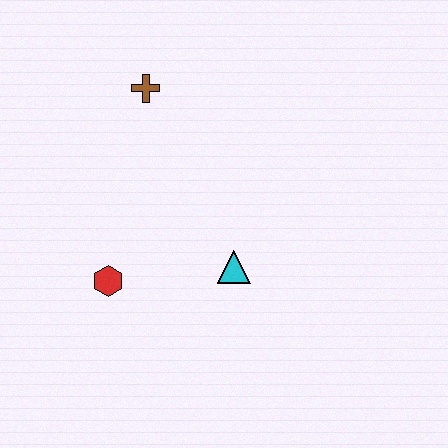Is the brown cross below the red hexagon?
No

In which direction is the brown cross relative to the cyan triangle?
The brown cross is above the cyan triangle.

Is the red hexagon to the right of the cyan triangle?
No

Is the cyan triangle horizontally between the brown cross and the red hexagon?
No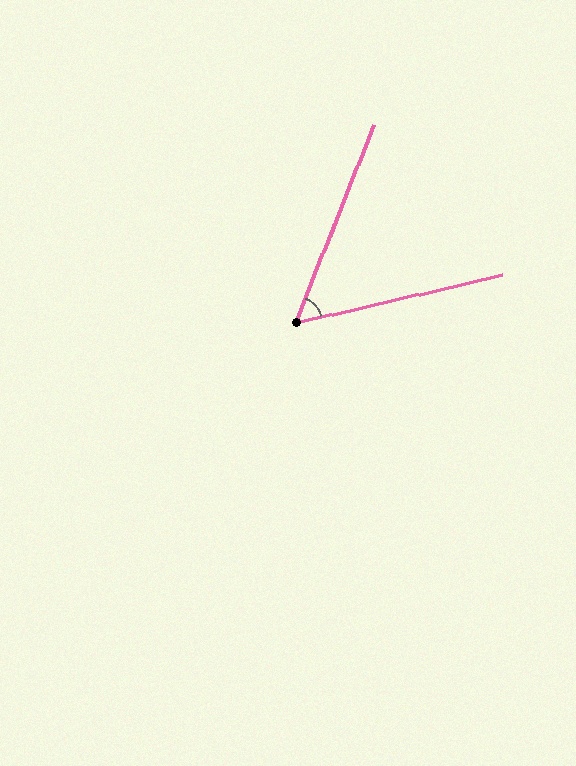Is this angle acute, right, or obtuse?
It is acute.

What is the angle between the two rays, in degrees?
Approximately 55 degrees.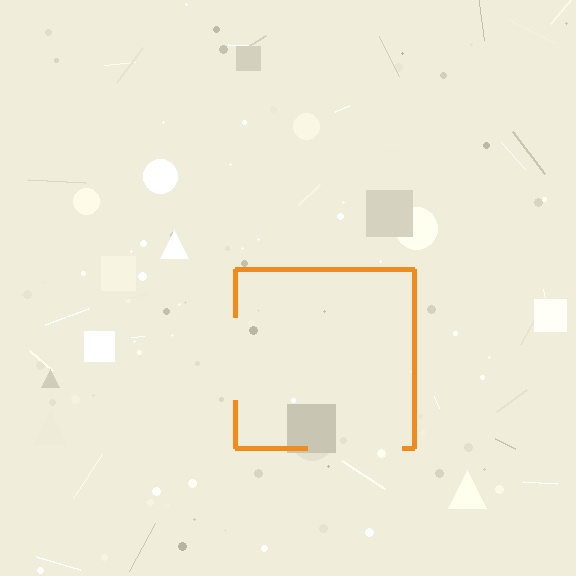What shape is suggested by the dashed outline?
The dashed outline suggests a square.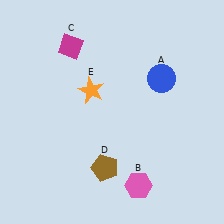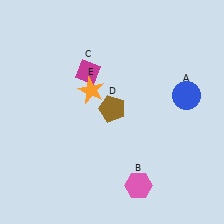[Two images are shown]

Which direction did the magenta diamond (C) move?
The magenta diamond (C) moved down.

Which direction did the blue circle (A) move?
The blue circle (A) moved right.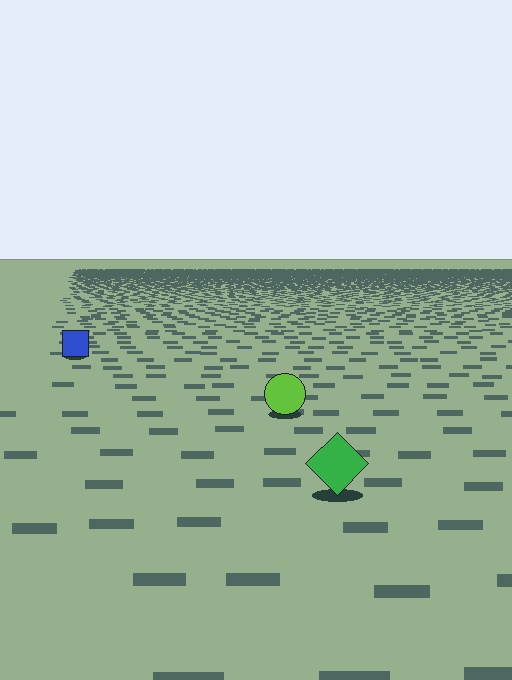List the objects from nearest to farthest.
From nearest to farthest: the green diamond, the lime circle, the blue square.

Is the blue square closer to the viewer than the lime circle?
No. The lime circle is closer — you can tell from the texture gradient: the ground texture is coarser near it.